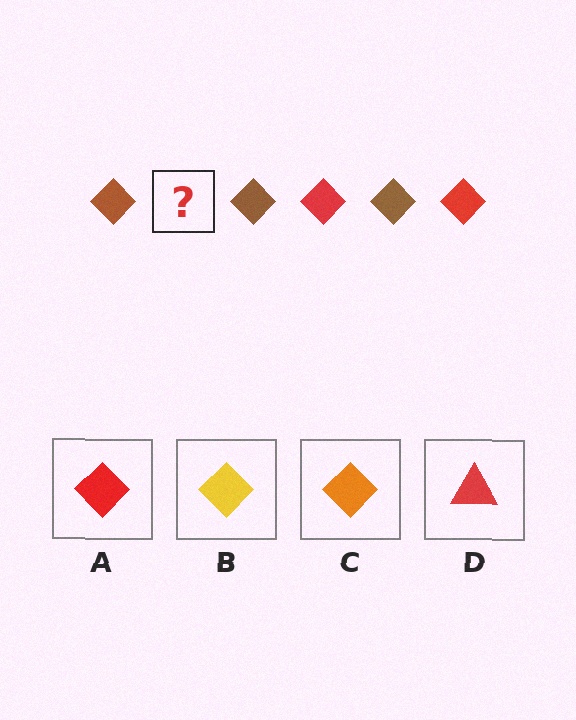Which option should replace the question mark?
Option A.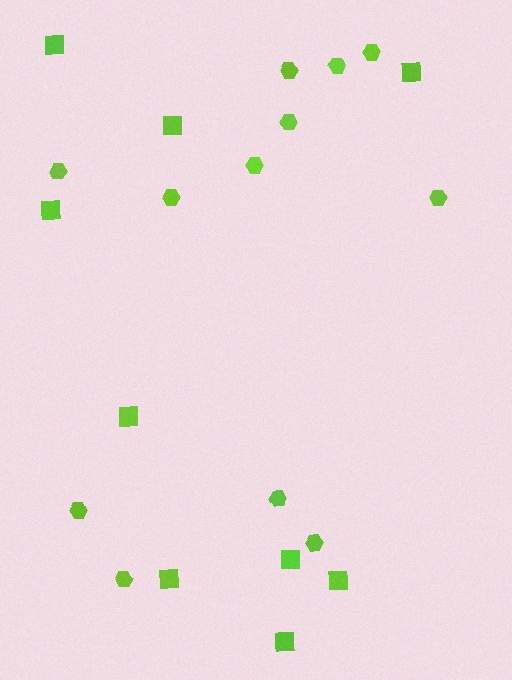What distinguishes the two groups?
There are 2 groups: one group of hexagons (12) and one group of squares (9).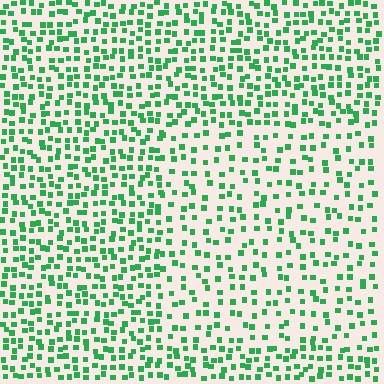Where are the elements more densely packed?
The elements are more densely packed outside the rectangle boundary.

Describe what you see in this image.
The image contains small green elements arranged at two different densities. A rectangle-shaped region is visible where the elements are less densely packed than the surrounding area.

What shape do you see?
I see a rectangle.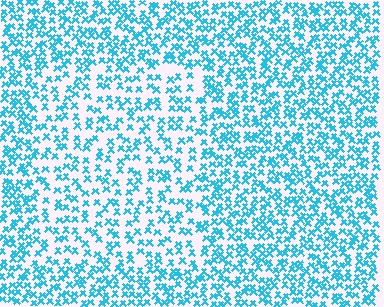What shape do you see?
I see a rectangle.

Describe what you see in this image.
The image contains small cyan elements arranged at two different densities. A rectangle-shaped region is visible where the elements are less densely packed than the surrounding area.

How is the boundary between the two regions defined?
The boundary is defined by a change in element density (approximately 1.6x ratio). All elements are the same color, size, and shape.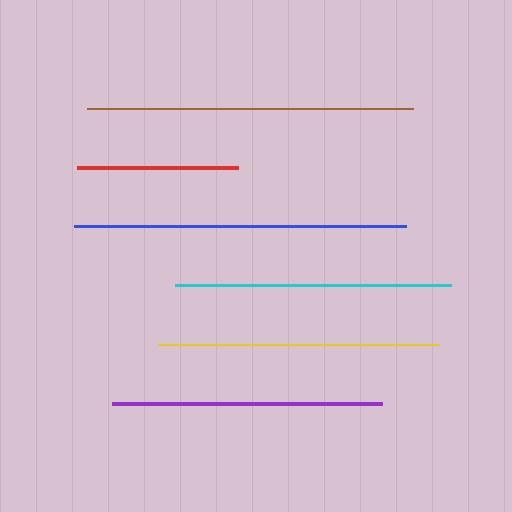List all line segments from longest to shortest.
From longest to shortest: blue, brown, yellow, cyan, purple, red.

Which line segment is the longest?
The blue line is the longest at approximately 332 pixels.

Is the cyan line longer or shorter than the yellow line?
The yellow line is longer than the cyan line.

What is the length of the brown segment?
The brown segment is approximately 327 pixels long.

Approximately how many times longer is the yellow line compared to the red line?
The yellow line is approximately 1.7 times the length of the red line.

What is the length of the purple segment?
The purple segment is approximately 270 pixels long.